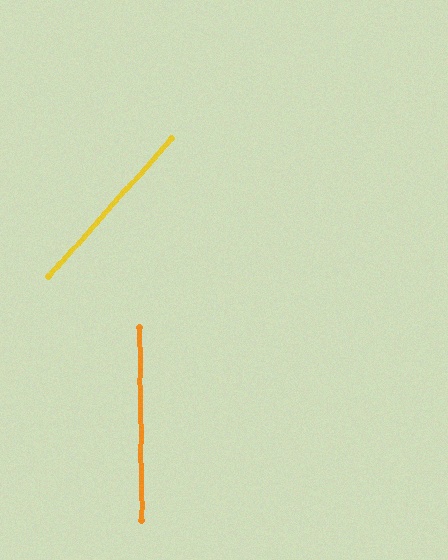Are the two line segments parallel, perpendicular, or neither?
Neither parallel nor perpendicular — they differ by about 43°.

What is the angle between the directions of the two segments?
Approximately 43 degrees.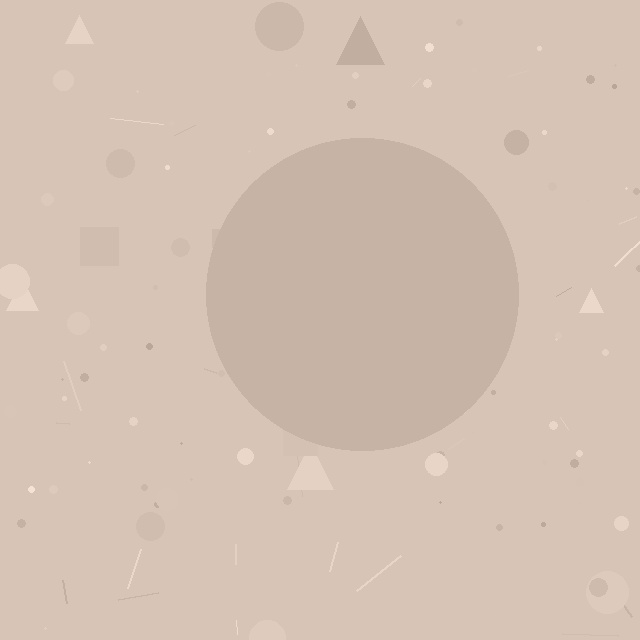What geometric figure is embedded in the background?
A circle is embedded in the background.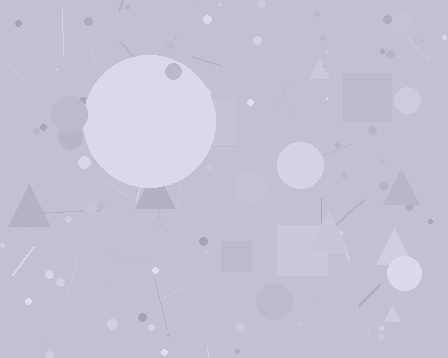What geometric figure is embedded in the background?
A circle is embedded in the background.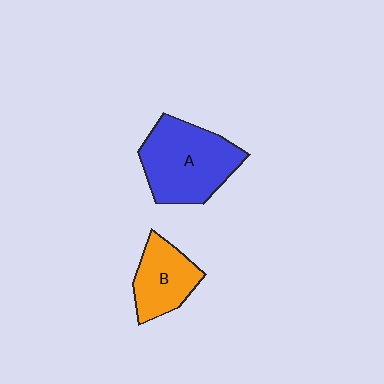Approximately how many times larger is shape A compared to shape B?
Approximately 1.6 times.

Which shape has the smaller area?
Shape B (orange).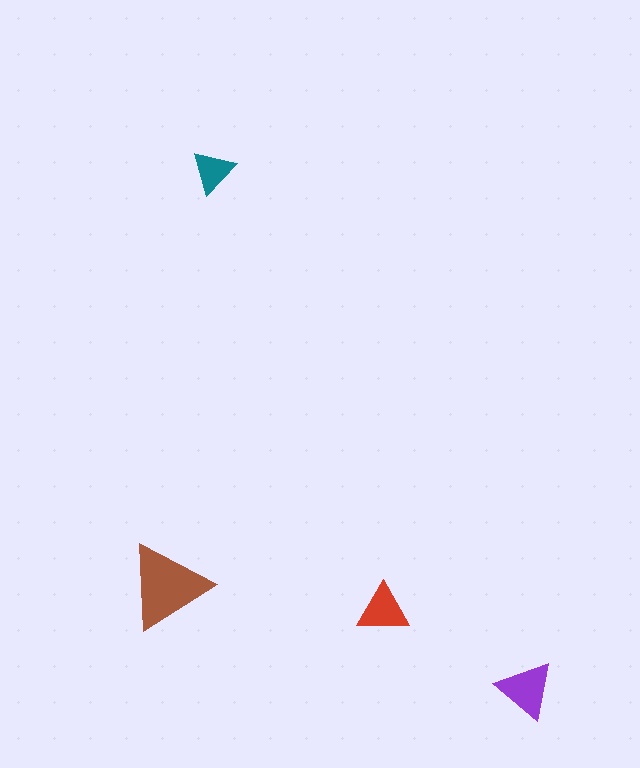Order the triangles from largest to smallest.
the brown one, the purple one, the red one, the teal one.